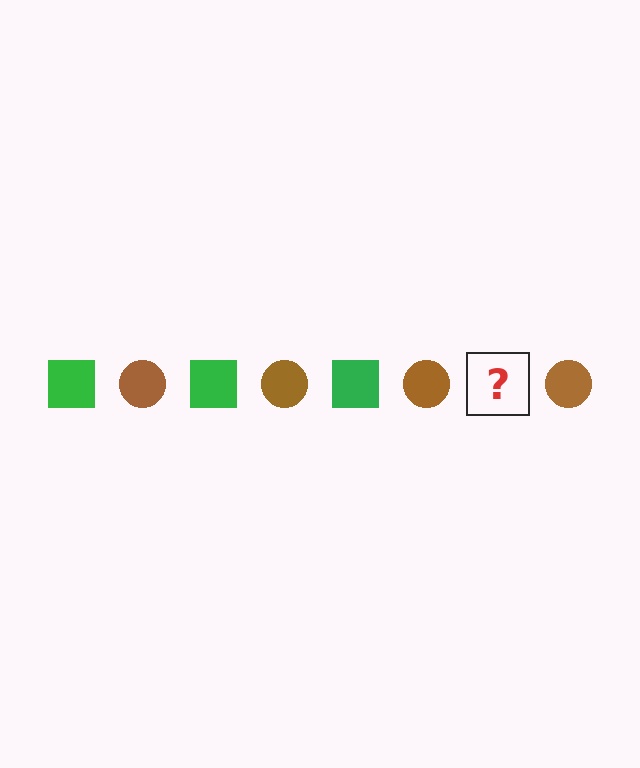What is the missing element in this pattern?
The missing element is a green square.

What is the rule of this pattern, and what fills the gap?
The rule is that the pattern alternates between green square and brown circle. The gap should be filled with a green square.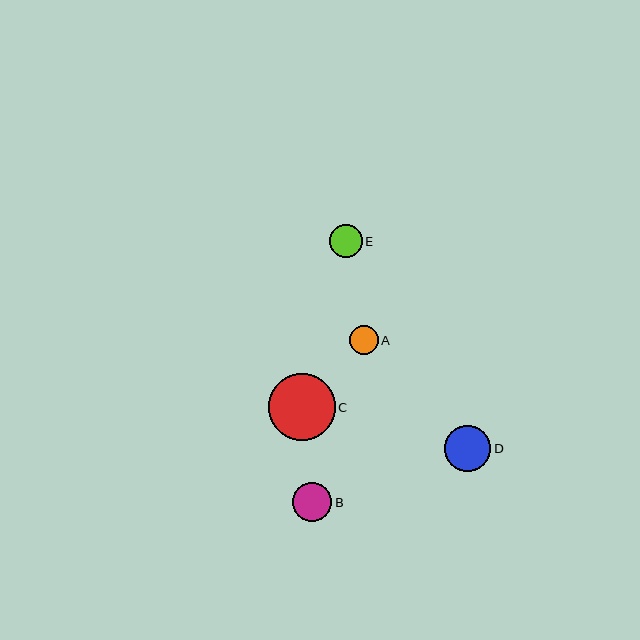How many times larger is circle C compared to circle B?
Circle C is approximately 1.7 times the size of circle B.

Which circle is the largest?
Circle C is the largest with a size of approximately 67 pixels.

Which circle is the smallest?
Circle A is the smallest with a size of approximately 29 pixels.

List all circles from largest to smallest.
From largest to smallest: C, D, B, E, A.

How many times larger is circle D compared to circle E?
Circle D is approximately 1.4 times the size of circle E.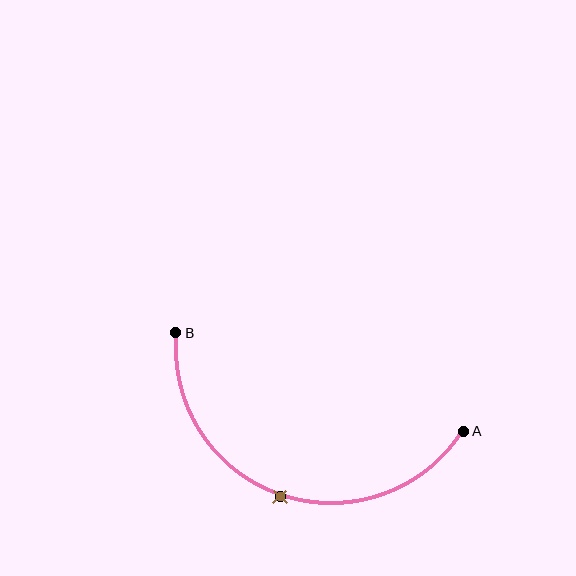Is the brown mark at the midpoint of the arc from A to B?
Yes. The brown mark lies on the arc at equal arc-length from both A and B — it is the arc midpoint.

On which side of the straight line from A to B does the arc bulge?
The arc bulges below the straight line connecting A and B.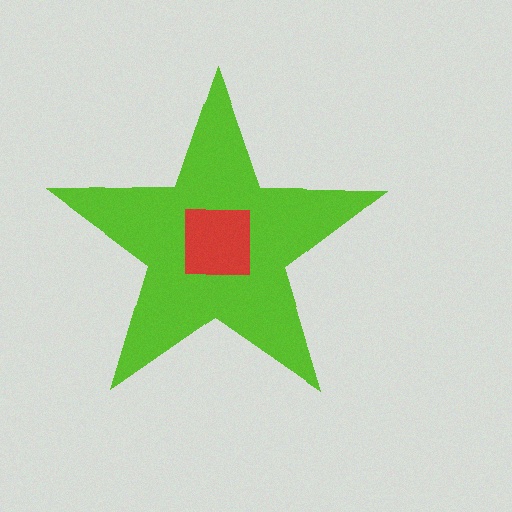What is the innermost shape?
The red square.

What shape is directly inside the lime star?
The red square.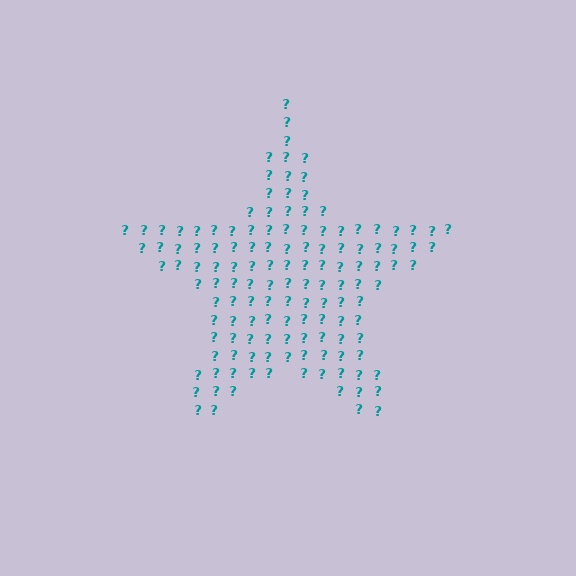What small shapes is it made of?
It is made of small question marks.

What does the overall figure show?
The overall figure shows a star.